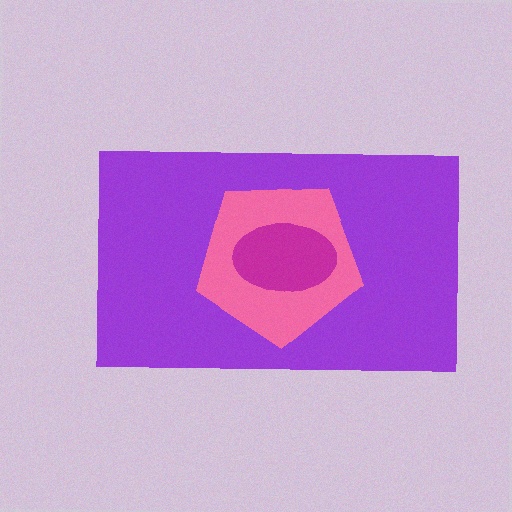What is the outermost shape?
The purple rectangle.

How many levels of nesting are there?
3.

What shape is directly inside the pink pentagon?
The magenta ellipse.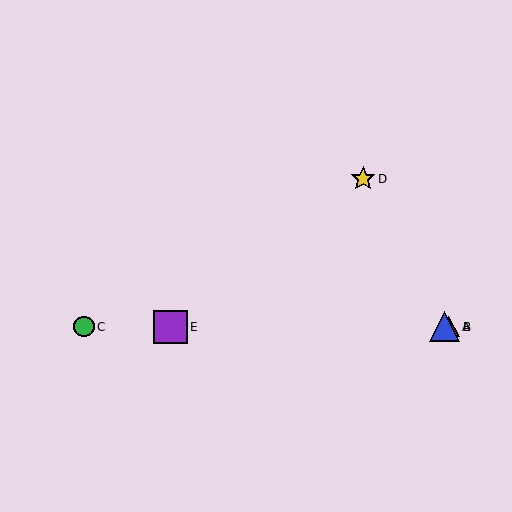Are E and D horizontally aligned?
No, E is at y≈327 and D is at y≈179.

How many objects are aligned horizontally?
4 objects (A, B, C, E) are aligned horizontally.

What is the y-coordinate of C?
Object C is at y≈327.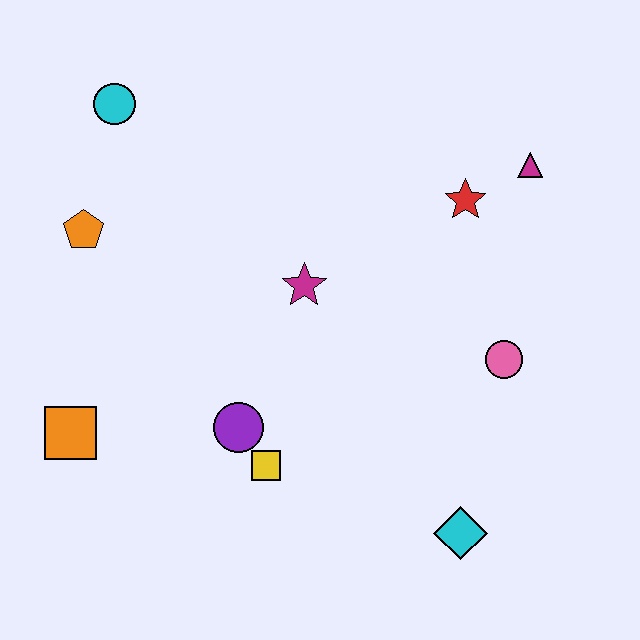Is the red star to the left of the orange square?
No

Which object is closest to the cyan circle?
The orange pentagon is closest to the cyan circle.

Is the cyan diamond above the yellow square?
No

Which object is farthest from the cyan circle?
The cyan diamond is farthest from the cyan circle.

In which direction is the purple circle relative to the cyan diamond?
The purple circle is to the left of the cyan diamond.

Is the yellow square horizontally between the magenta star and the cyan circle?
Yes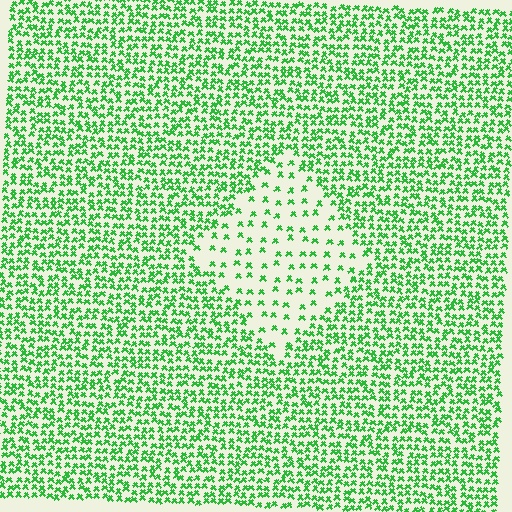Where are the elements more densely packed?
The elements are more densely packed outside the diamond boundary.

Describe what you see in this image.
The image contains small green elements arranged at two different densities. A diamond-shaped region is visible where the elements are less densely packed than the surrounding area.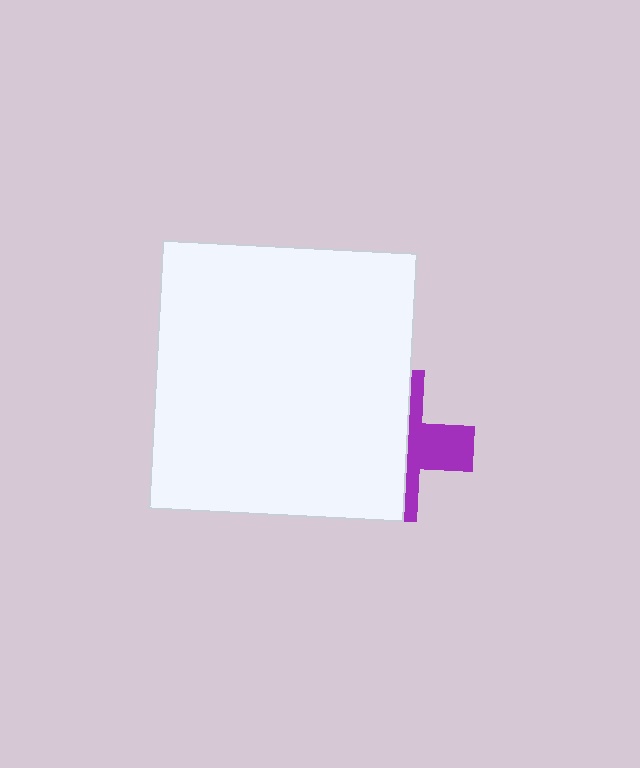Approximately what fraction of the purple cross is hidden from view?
Roughly 64% of the purple cross is hidden behind the white rectangle.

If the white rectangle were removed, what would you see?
You would see the complete purple cross.